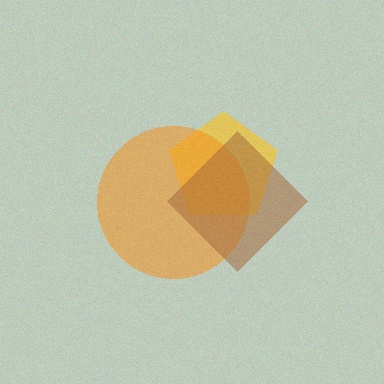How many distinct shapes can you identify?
There are 3 distinct shapes: a yellow pentagon, an orange circle, a brown diamond.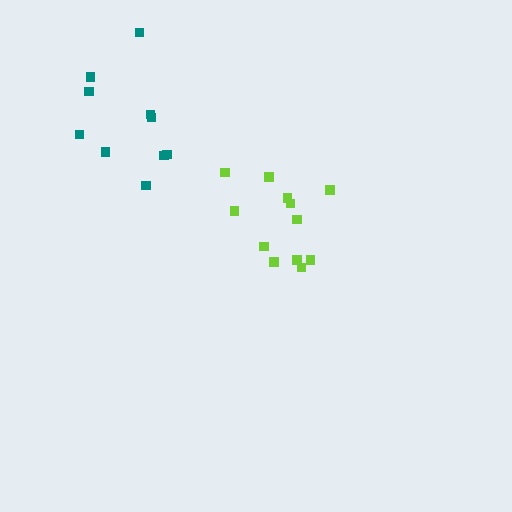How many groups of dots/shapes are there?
There are 2 groups.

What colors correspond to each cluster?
The clusters are colored: teal, lime.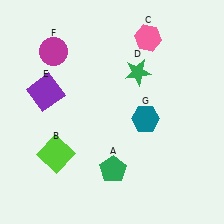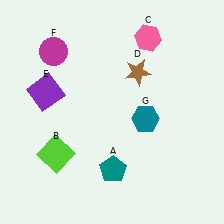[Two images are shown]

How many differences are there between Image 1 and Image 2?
There are 2 differences between the two images.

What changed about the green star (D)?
In Image 1, D is green. In Image 2, it changed to brown.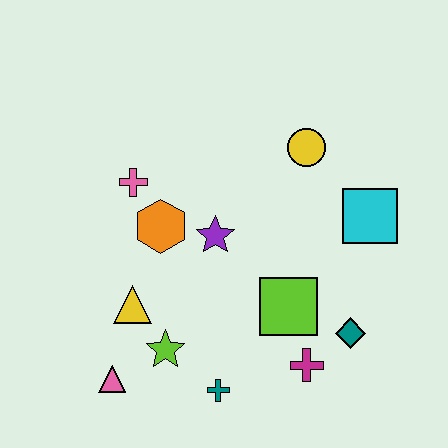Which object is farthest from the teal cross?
The yellow circle is farthest from the teal cross.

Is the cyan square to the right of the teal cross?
Yes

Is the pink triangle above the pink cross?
No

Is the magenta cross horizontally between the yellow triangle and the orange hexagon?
No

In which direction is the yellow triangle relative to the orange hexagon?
The yellow triangle is below the orange hexagon.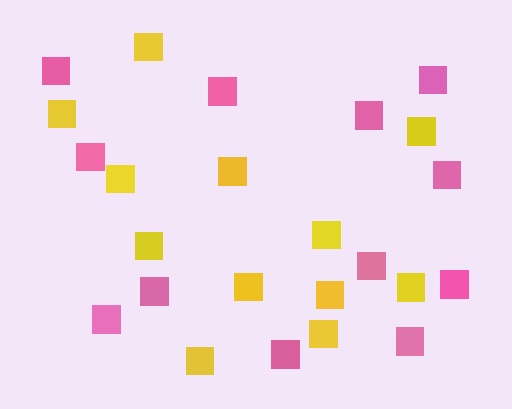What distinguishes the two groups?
There are 2 groups: one group of yellow squares (12) and one group of pink squares (12).